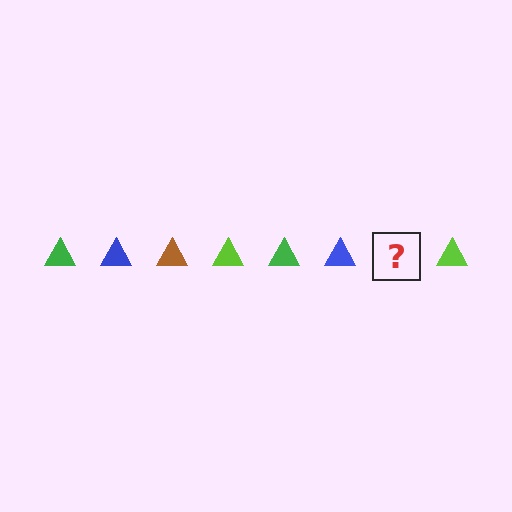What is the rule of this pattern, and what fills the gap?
The rule is that the pattern cycles through green, blue, brown, lime triangles. The gap should be filled with a brown triangle.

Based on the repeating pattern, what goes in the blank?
The blank should be a brown triangle.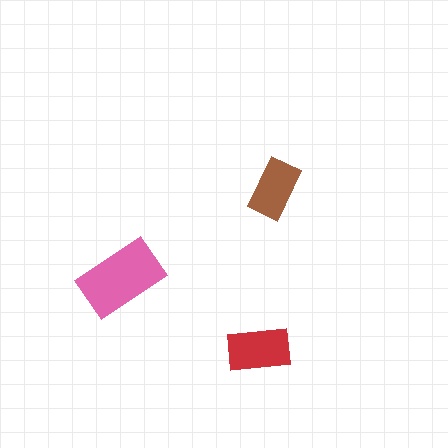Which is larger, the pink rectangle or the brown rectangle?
The pink one.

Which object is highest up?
The brown rectangle is topmost.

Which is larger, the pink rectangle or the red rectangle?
The pink one.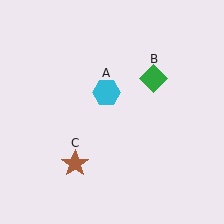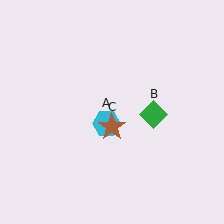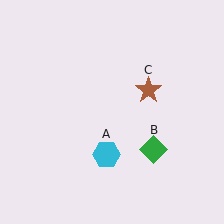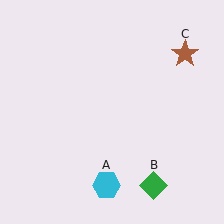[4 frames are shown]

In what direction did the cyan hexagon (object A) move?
The cyan hexagon (object A) moved down.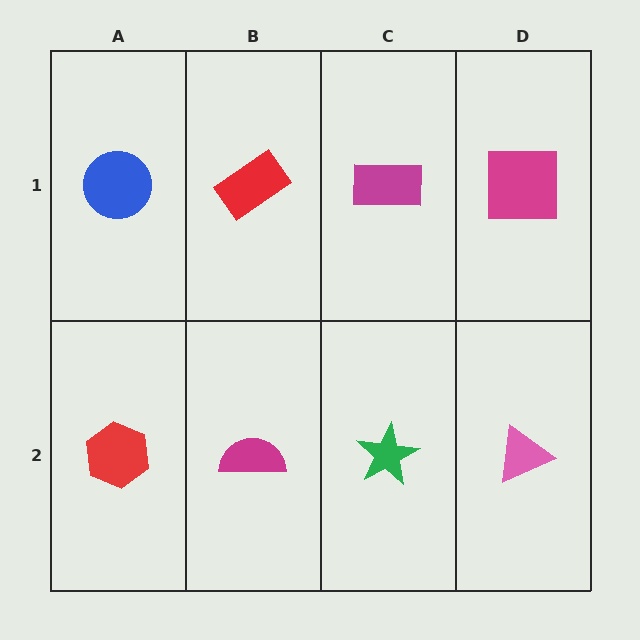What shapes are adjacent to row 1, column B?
A magenta semicircle (row 2, column B), a blue circle (row 1, column A), a magenta rectangle (row 1, column C).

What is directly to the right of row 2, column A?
A magenta semicircle.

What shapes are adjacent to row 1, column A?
A red hexagon (row 2, column A), a red rectangle (row 1, column B).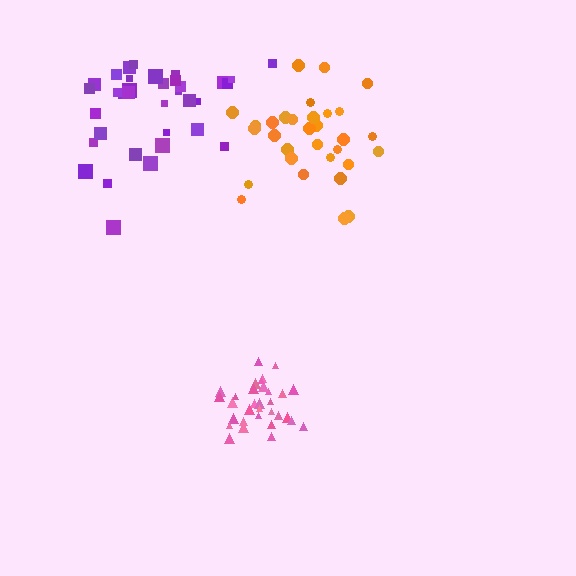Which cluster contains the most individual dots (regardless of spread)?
Purple (35).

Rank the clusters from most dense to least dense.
pink, purple, orange.